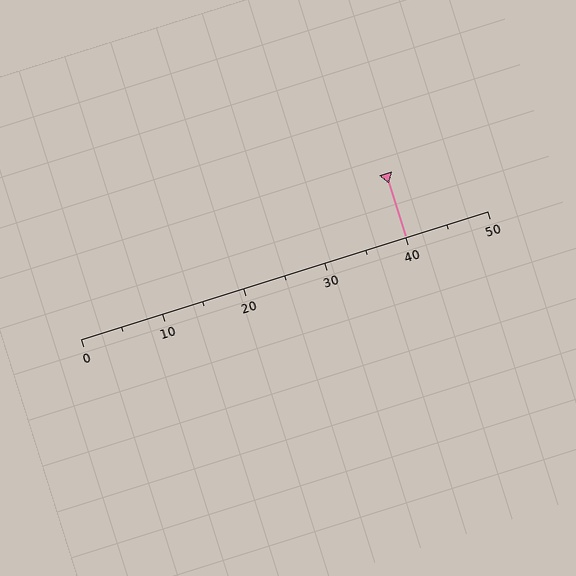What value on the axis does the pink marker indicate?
The marker indicates approximately 40.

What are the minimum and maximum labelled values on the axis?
The axis runs from 0 to 50.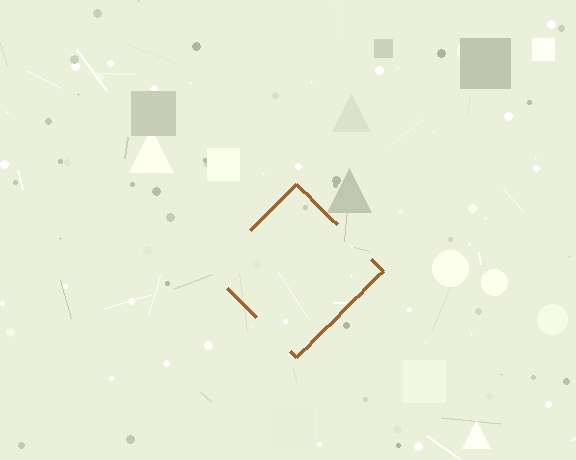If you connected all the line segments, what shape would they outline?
They would outline a diamond.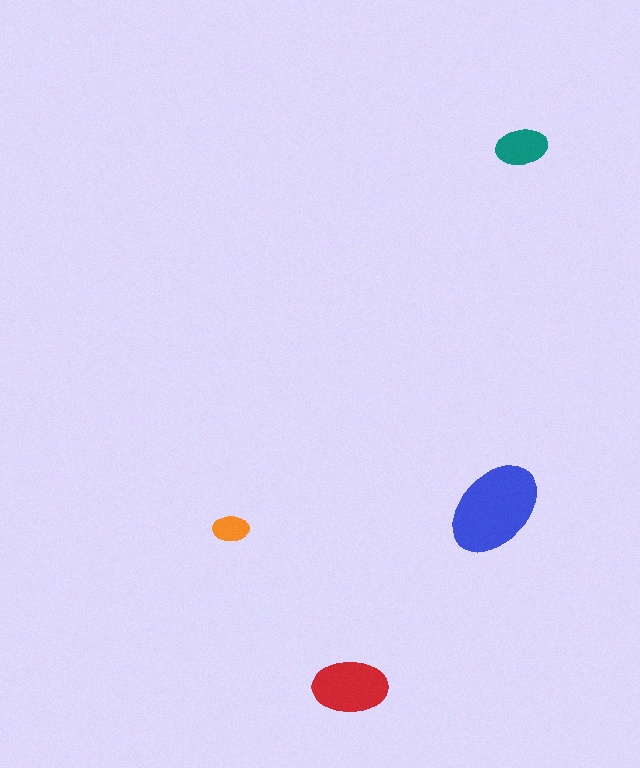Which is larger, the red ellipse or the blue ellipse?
The blue one.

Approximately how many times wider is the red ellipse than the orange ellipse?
About 2 times wider.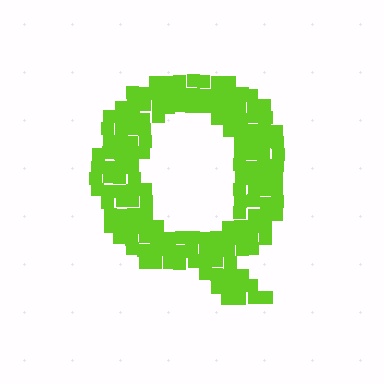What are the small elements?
The small elements are squares.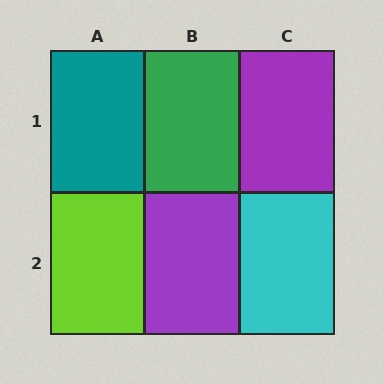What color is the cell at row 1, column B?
Green.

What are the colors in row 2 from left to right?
Lime, purple, cyan.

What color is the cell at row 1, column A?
Teal.